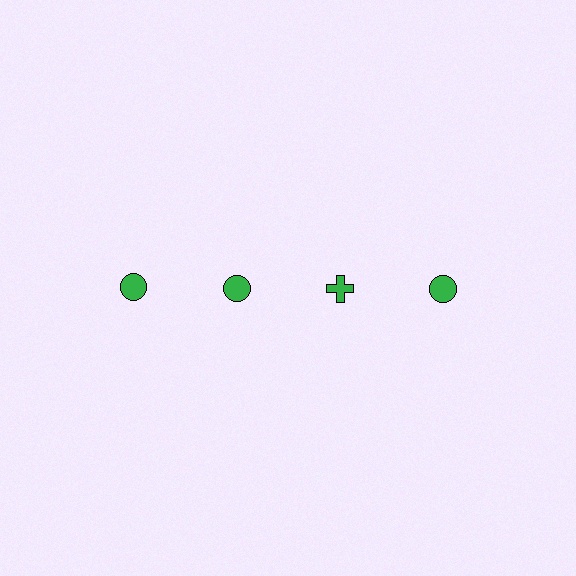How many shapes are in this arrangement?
There are 4 shapes arranged in a grid pattern.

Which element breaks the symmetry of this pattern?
The green cross in the top row, center column breaks the symmetry. All other shapes are green circles.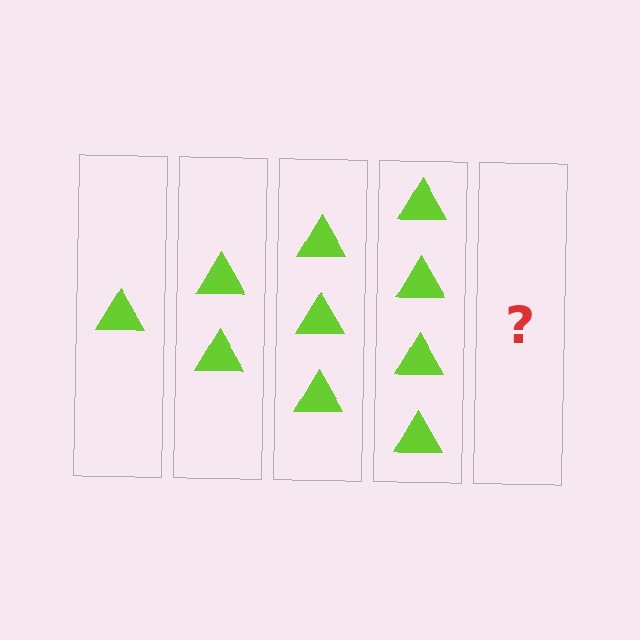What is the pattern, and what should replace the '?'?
The pattern is that each step adds one more triangle. The '?' should be 5 triangles.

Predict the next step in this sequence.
The next step is 5 triangles.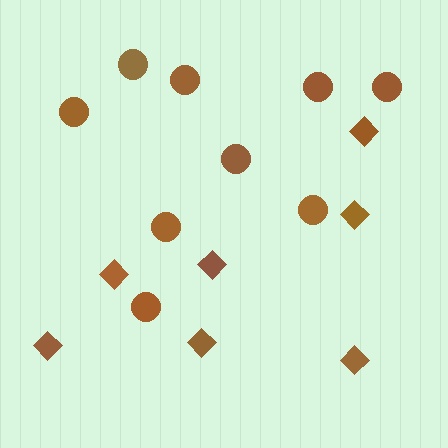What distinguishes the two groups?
There are 2 groups: one group of circles (9) and one group of diamonds (7).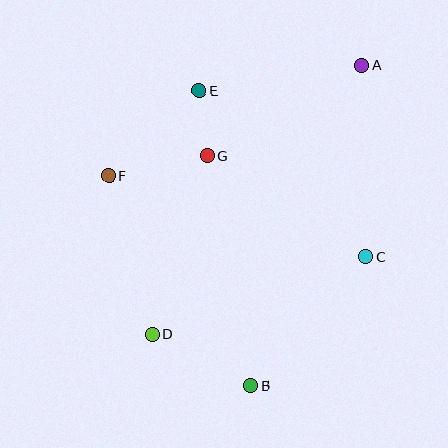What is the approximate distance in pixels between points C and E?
The distance between C and E is approximately 235 pixels.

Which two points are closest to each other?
Points E and G are closest to each other.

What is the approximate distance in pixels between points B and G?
The distance between B and G is approximately 234 pixels.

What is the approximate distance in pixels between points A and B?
The distance between A and B is approximately 339 pixels.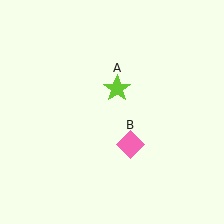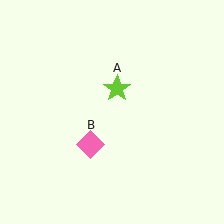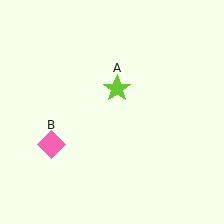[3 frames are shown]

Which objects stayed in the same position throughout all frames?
Lime star (object A) remained stationary.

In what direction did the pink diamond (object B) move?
The pink diamond (object B) moved left.